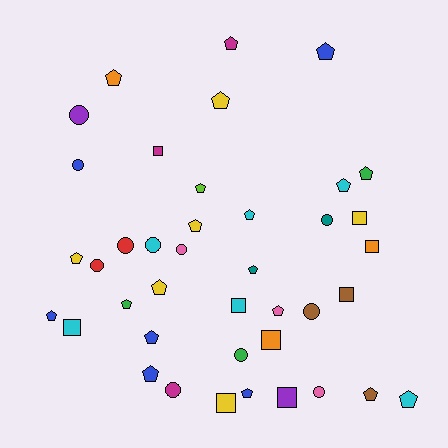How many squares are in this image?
There are 9 squares.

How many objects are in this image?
There are 40 objects.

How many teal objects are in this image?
There are 2 teal objects.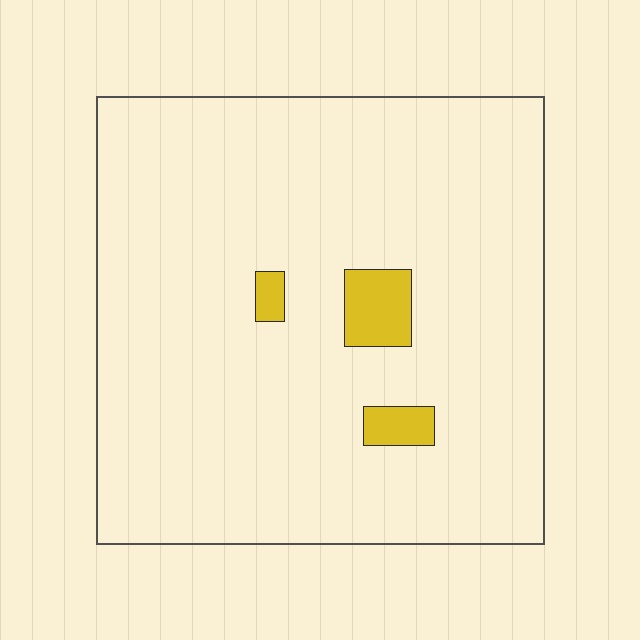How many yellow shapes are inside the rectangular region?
3.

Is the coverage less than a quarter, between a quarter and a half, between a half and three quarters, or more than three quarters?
Less than a quarter.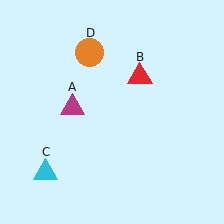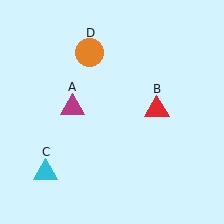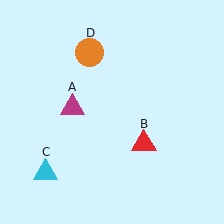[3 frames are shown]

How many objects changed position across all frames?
1 object changed position: red triangle (object B).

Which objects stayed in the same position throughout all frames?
Magenta triangle (object A) and cyan triangle (object C) and orange circle (object D) remained stationary.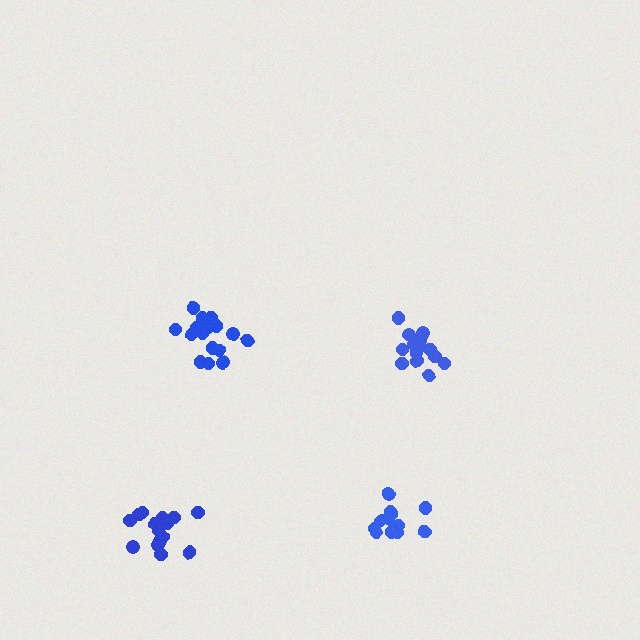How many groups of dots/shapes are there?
There are 4 groups.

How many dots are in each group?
Group 1: 13 dots, Group 2: 15 dots, Group 3: 15 dots, Group 4: 17 dots (60 total).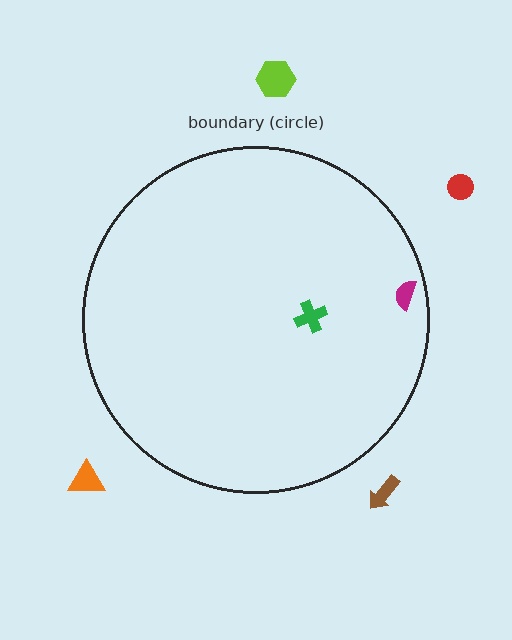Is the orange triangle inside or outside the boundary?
Outside.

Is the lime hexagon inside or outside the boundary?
Outside.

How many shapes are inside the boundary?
2 inside, 4 outside.